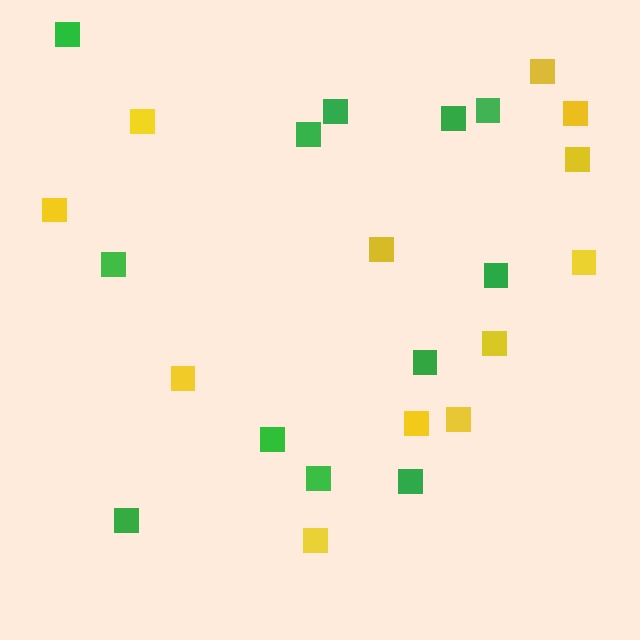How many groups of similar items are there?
There are 2 groups: one group of yellow squares (12) and one group of green squares (12).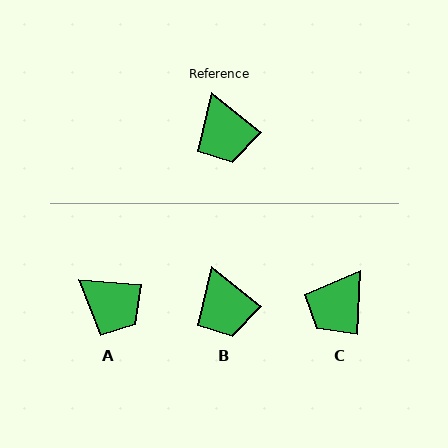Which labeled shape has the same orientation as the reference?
B.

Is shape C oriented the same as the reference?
No, it is off by about 53 degrees.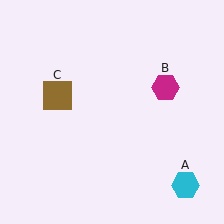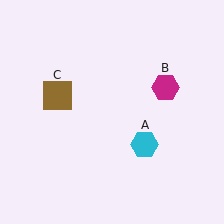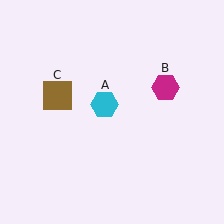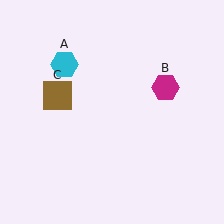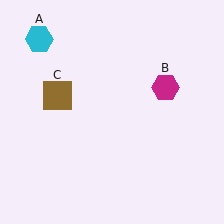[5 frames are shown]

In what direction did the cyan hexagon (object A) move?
The cyan hexagon (object A) moved up and to the left.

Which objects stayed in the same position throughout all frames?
Magenta hexagon (object B) and brown square (object C) remained stationary.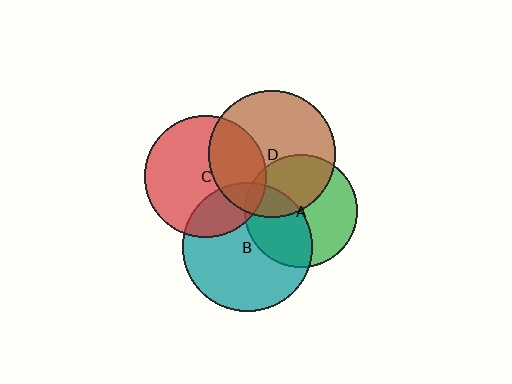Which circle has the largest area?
Circle B (teal).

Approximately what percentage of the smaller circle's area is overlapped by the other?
Approximately 5%.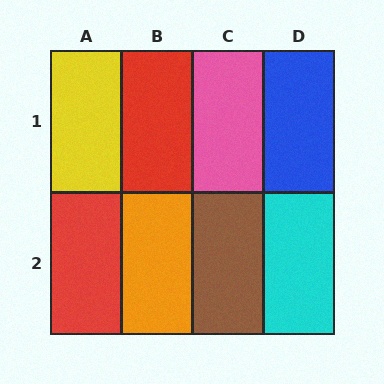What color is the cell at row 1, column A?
Yellow.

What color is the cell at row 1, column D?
Blue.